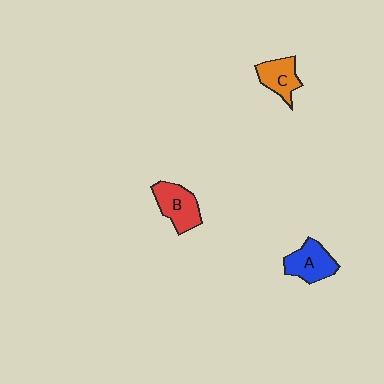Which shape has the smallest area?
Shape C (orange).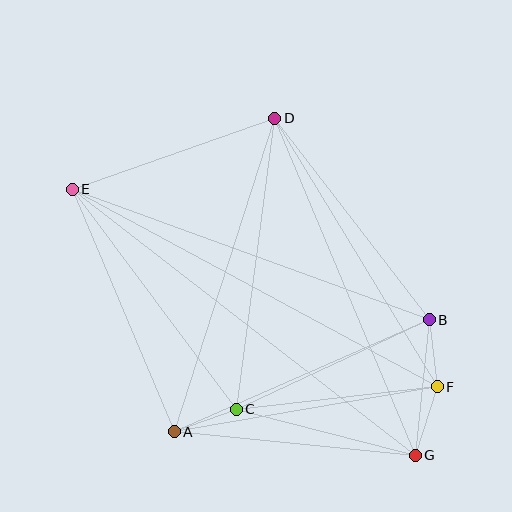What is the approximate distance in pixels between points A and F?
The distance between A and F is approximately 267 pixels.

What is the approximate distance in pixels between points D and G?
The distance between D and G is approximately 365 pixels.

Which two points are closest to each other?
Points A and C are closest to each other.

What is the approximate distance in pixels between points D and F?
The distance between D and F is approximately 314 pixels.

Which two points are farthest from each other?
Points E and G are farthest from each other.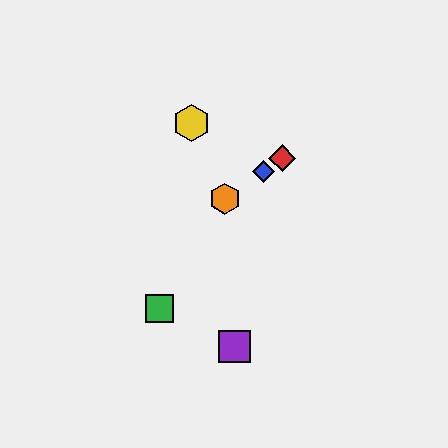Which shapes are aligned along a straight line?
The red diamond, the blue diamond, the orange hexagon are aligned along a straight line.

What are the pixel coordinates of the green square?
The green square is at (159, 309).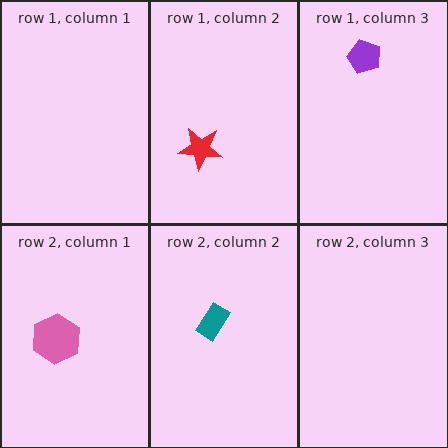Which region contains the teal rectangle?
The row 2, column 2 region.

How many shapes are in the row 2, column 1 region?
1.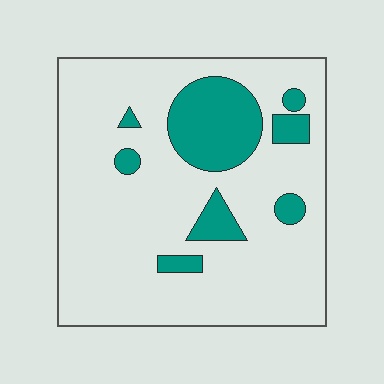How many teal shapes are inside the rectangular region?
8.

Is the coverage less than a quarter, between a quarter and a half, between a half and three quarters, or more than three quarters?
Less than a quarter.